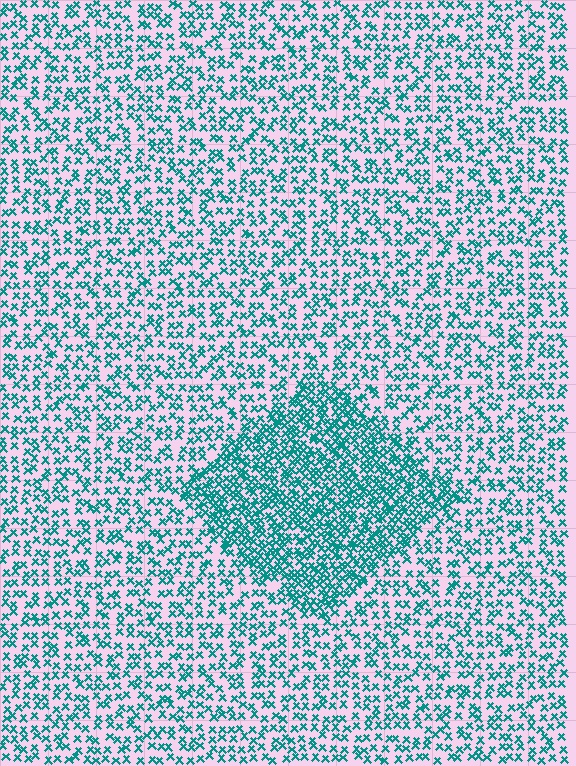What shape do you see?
I see a diamond.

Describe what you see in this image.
The image contains small teal elements arranged at two different densities. A diamond-shaped region is visible where the elements are more densely packed than the surrounding area.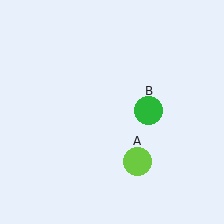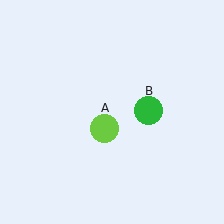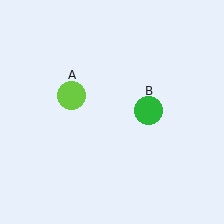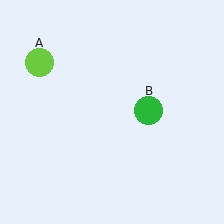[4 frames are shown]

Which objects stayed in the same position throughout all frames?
Green circle (object B) remained stationary.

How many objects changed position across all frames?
1 object changed position: lime circle (object A).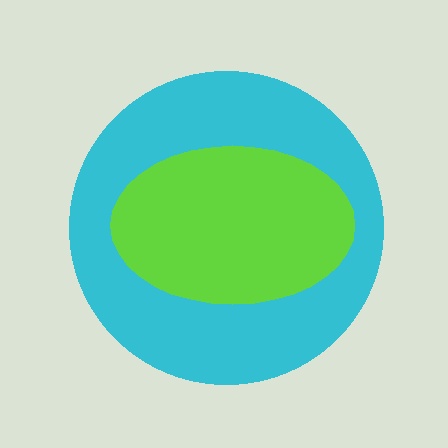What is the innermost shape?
The lime ellipse.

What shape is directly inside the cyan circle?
The lime ellipse.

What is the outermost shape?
The cyan circle.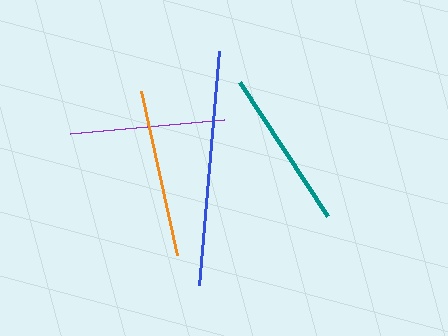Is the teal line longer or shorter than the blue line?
The blue line is longer than the teal line.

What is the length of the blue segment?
The blue segment is approximately 235 pixels long.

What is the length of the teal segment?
The teal segment is approximately 160 pixels long.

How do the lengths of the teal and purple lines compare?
The teal and purple lines are approximately the same length.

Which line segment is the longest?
The blue line is the longest at approximately 235 pixels.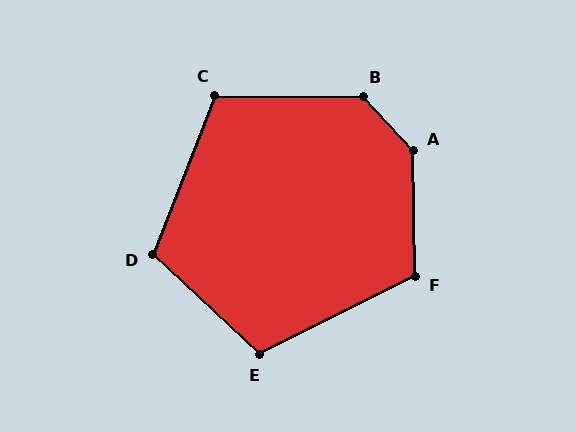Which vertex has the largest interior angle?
A, at approximately 138 degrees.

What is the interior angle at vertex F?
Approximately 115 degrees (obtuse).